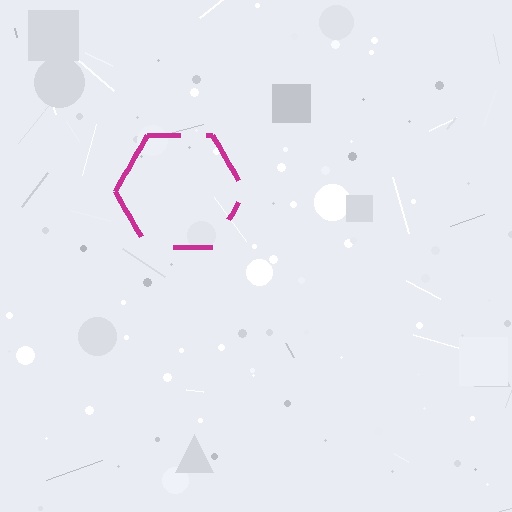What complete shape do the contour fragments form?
The contour fragments form a hexagon.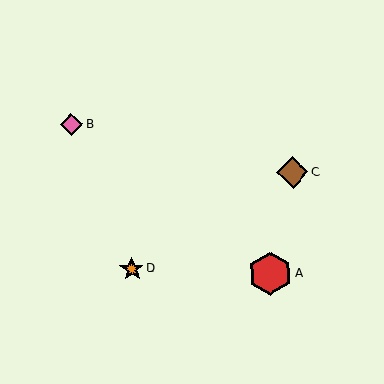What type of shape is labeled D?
Shape D is an orange star.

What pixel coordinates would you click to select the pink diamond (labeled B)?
Click at (71, 124) to select the pink diamond B.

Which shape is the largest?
The red hexagon (labeled A) is the largest.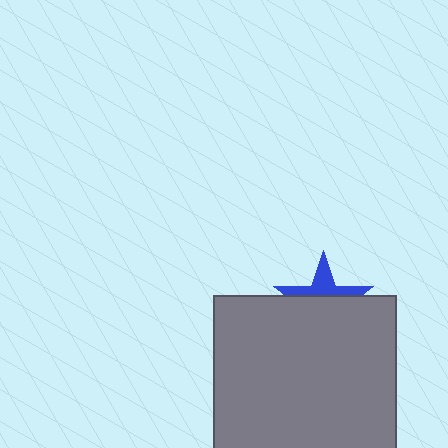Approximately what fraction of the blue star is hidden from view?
Roughly 60% of the blue star is hidden behind the gray rectangle.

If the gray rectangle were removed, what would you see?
You would see the complete blue star.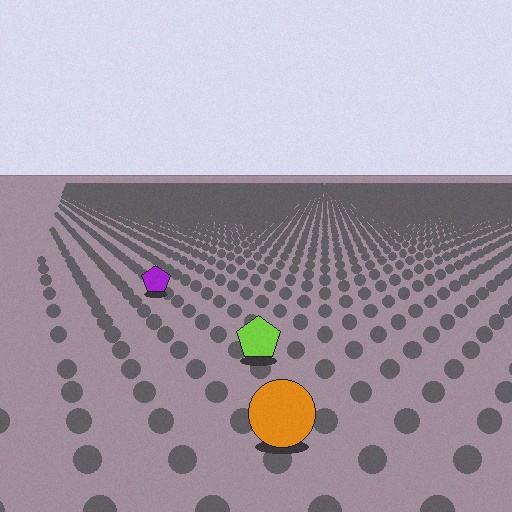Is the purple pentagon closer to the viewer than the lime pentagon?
No. The lime pentagon is closer — you can tell from the texture gradient: the ground texture is coarser near it.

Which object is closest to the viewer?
The orange circle is closest. The texture marks near it are larger and more spread out.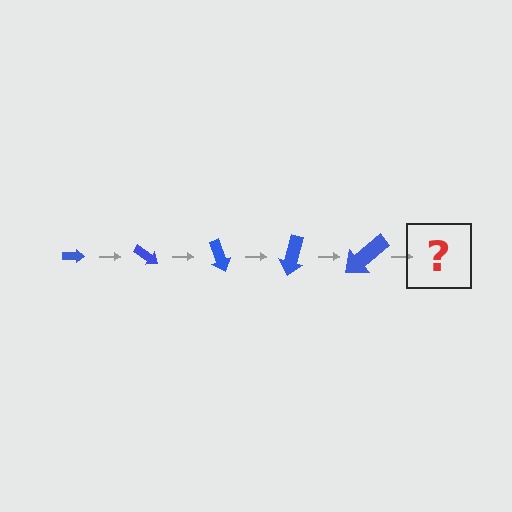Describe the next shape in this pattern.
It should be an arrow, larger than the previous one and rotated 175 degrees from the start.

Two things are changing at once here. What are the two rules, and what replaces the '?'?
The two rules are that the arrow grows larger each step and it rotates 35 degrees each step. The '?' should be an arrow, larger than the previous one and rotated 175 degrees from the start.